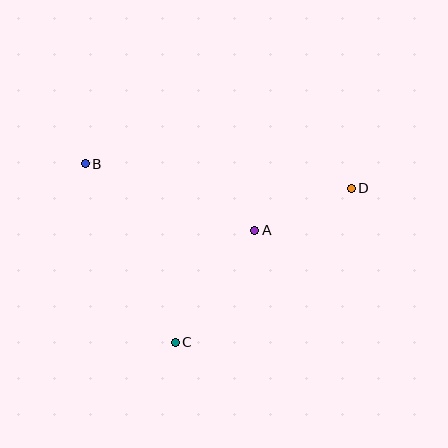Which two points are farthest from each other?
Points B and D are farthest from each other.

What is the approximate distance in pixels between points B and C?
The distance between B and C is approximately 200 pixels.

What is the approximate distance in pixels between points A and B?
The distance between A and B is approximately 182 pixels.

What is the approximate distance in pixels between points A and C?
The distance between A and C is approximately 137 pixels.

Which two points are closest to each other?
Points A and D are closest to each other.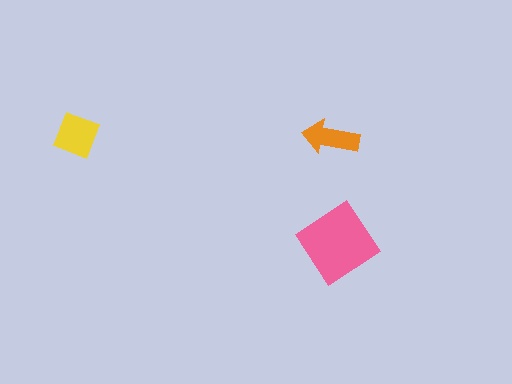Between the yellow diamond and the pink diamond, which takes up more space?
The pink diamond.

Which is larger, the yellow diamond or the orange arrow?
The yellow diamond.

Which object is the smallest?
The orange arrow.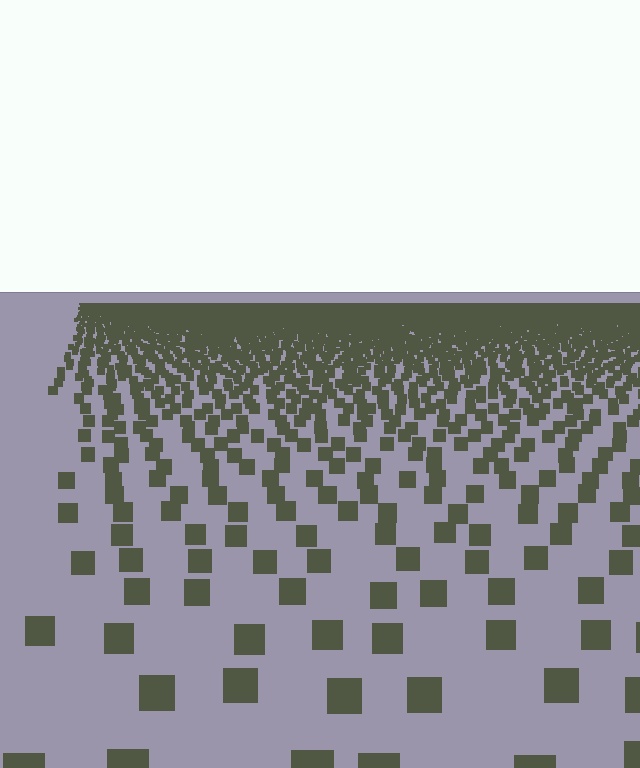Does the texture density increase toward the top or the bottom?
Density increases toward the top.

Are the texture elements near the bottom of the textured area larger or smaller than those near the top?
Larger. Near the bottom, elements are closer to the viewer and appear at a bigger on-screen size.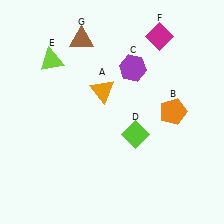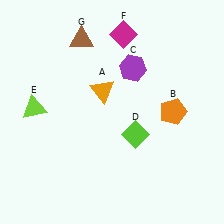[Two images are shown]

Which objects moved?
The objects that moved are: the lime triangle (E), the magenta diamond (F).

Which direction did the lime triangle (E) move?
The lime triangle (E) moved down.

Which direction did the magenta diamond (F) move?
The magenta diamond (F) moved left.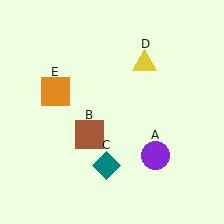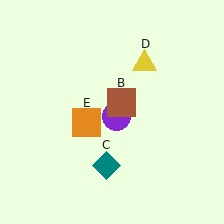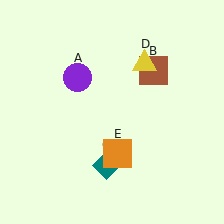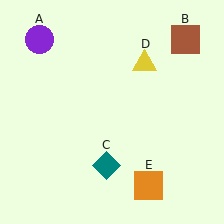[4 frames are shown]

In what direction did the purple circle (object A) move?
The purple circle (object A) moved up and to the left.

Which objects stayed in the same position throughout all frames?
Teal diamond (object C) and yellow triangle (object D) remained stationary.